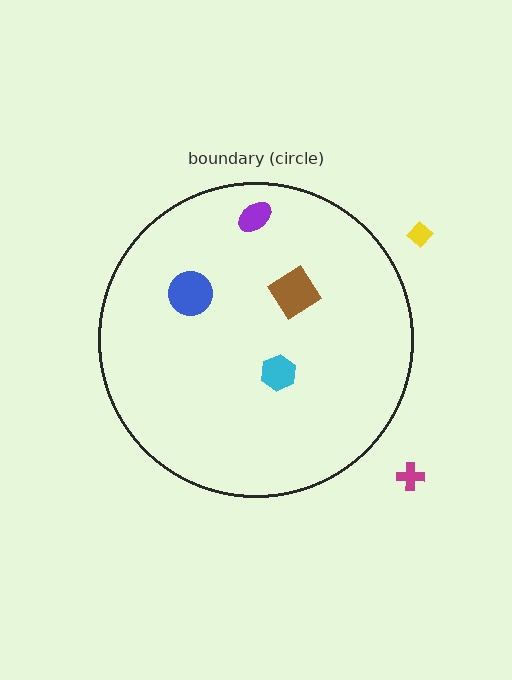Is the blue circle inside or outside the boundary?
Inside.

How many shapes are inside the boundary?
4 inside, 2 outside.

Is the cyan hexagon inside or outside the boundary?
Inside.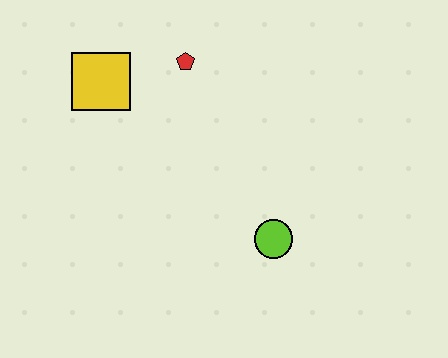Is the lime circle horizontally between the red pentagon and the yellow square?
No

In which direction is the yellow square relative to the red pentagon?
The yellow square is to the left of the red pentagon.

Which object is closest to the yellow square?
The red pentagon is closest to the yellow square.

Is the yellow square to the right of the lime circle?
No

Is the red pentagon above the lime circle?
Yes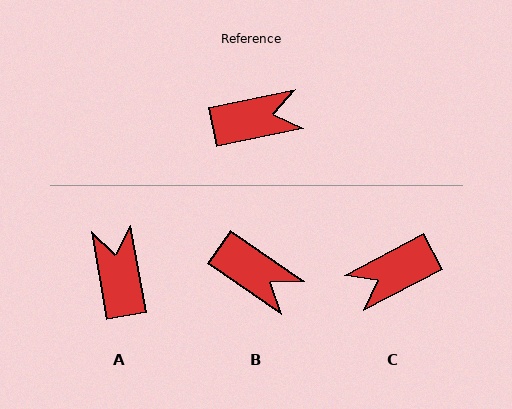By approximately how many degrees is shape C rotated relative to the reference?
Approximately 164 degrees clockwise.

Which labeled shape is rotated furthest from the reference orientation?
C, about 164 degrees away.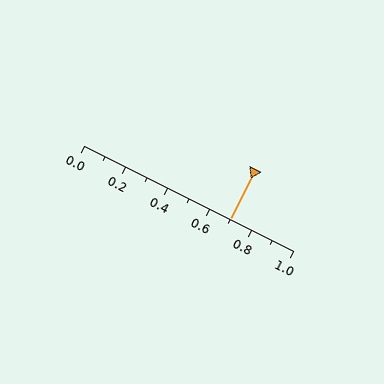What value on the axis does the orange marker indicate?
The marker indicates approximately 0.7.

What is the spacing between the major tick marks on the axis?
The major ticks are spaced 0.2 apart.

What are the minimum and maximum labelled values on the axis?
The axis runs from 0.0 to 1.0.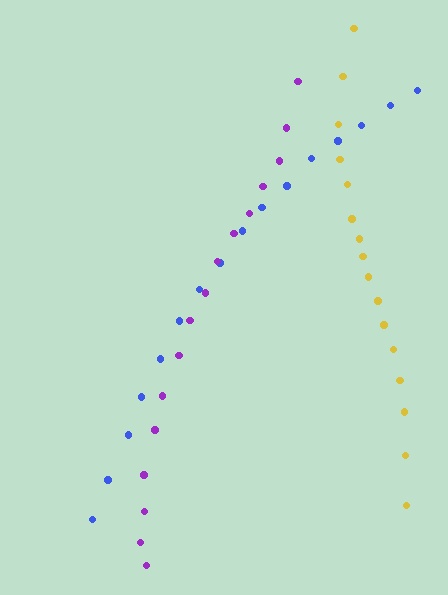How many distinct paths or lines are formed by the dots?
There are 3 distinct paths.